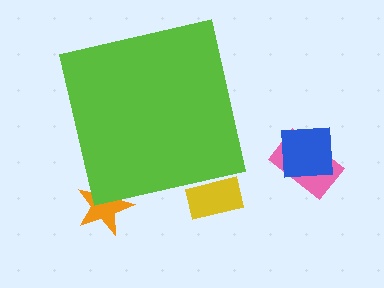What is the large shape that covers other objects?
A lime square.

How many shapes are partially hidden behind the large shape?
2 shapes are partially hidden.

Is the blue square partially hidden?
No, the blue square is fully visible.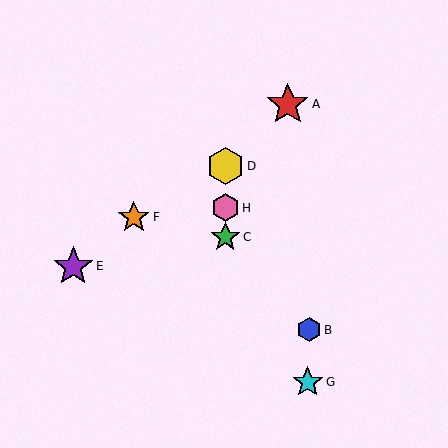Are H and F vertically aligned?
No, H is at x≈225 and F is at x≈134.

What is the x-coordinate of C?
Object C is at x≈225.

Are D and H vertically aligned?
Yes, both are at x≈225.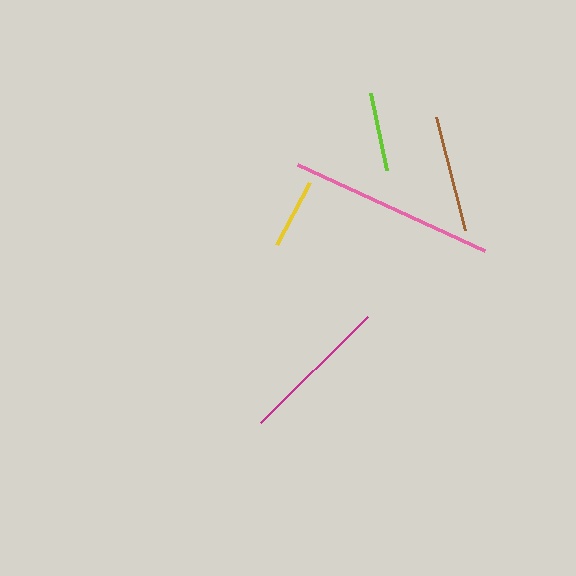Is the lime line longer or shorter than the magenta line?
The magenta line is longer than the lime line.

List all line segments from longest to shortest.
From longest to shortest: pink, magenta, brown, lime, yellow.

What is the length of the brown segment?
The brown segment is approximately 117 pixels long.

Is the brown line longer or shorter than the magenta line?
The magenta line is longer than the brown line.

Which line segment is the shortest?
The yellow line is the shortest at approximately 70 pixels.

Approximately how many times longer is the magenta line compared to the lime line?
The magenta line is approximately 1.9 times the length of the lime line.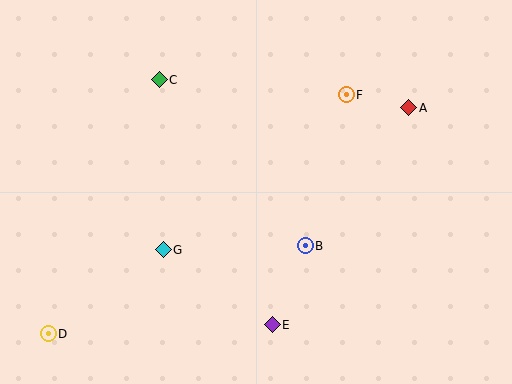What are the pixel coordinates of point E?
Point E is at (272, 325).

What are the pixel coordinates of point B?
Point B is at (305, 246).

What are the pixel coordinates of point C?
Point C is at (159, 80).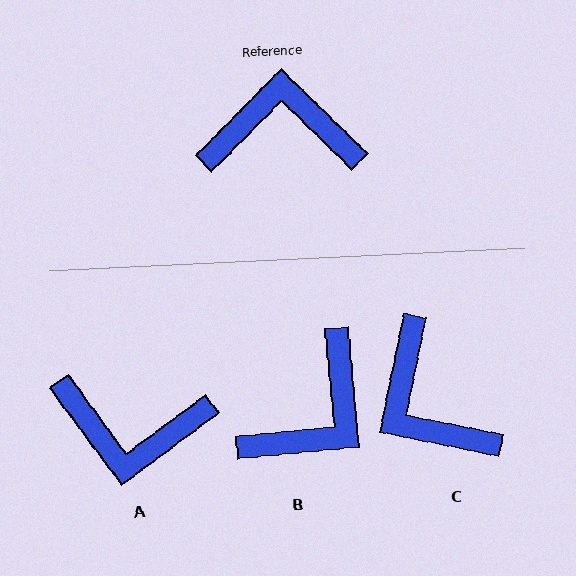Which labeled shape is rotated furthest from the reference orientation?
A, about 171 degrees away.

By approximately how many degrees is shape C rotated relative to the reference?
Approximately 123 degrees counter-clockwise.